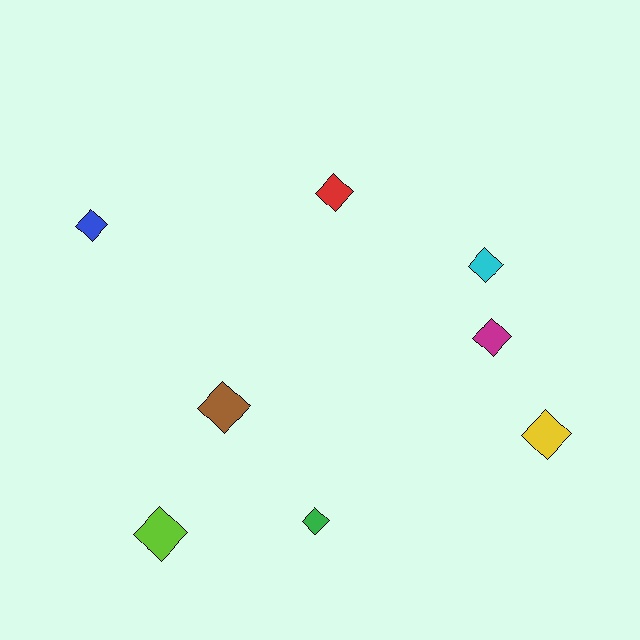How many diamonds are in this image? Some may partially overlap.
There are 8 diamonds.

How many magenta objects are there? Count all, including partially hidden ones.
There is 1 magenta object.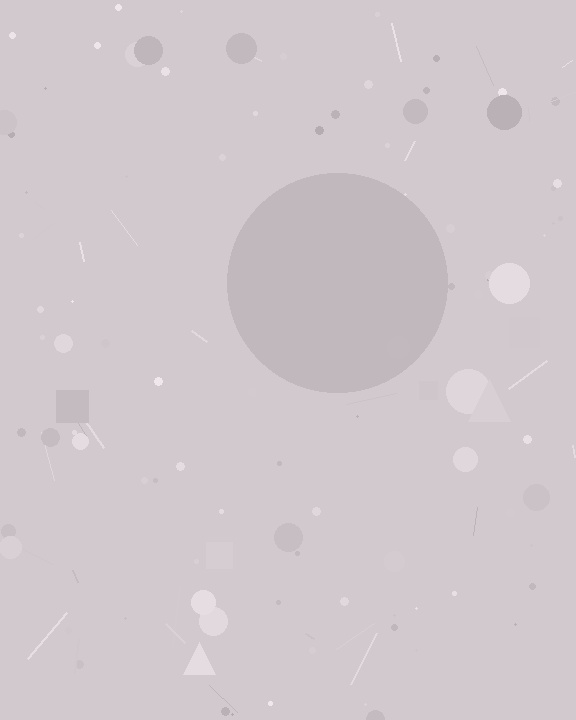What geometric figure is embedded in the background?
A circle is embedded in the background.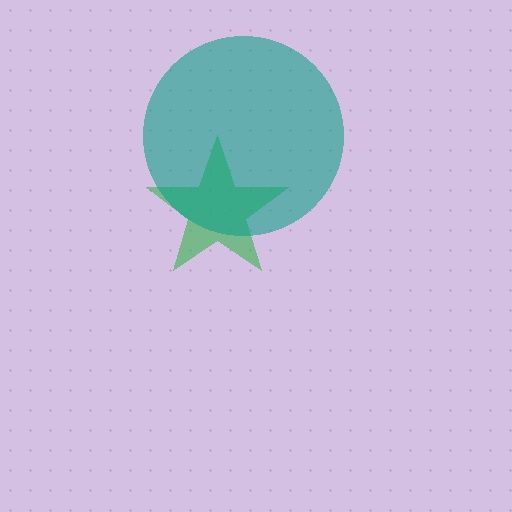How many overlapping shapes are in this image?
There are 2 overlapping shapes in the image.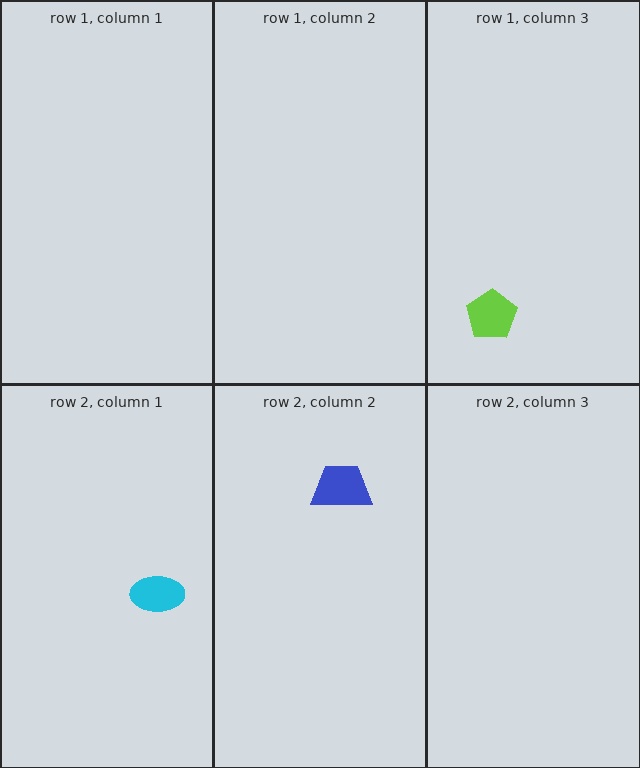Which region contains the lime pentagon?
The row 1, column 3 region.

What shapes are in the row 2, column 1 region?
The cyan ellipse.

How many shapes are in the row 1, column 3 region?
1.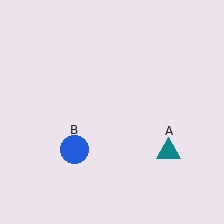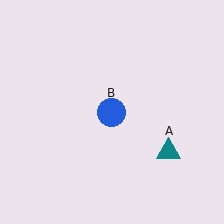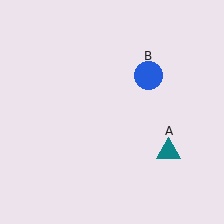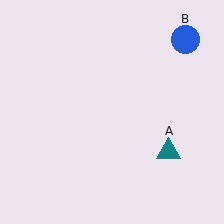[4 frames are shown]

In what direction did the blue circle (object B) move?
The blue circle (object B) moved up and to the right.